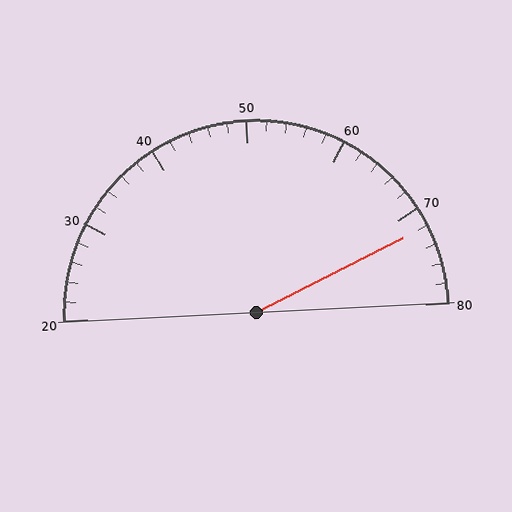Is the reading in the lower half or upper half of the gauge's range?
The reading is in the upper half of the range (20 to 80).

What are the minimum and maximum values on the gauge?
The gauge ranges from 20 to 80.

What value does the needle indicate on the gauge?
The needle indicates approximately 72.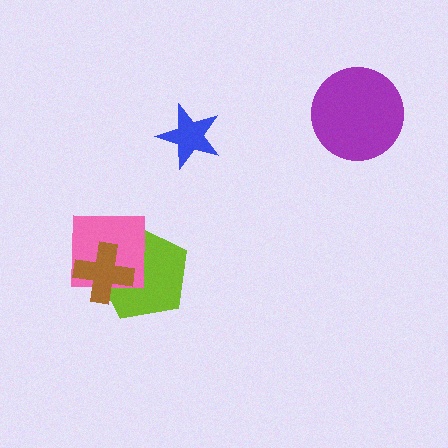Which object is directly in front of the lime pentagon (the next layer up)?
The pink square is directly in front of the lime pentagon.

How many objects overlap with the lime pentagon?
2 objects overlap with the lime pentagon.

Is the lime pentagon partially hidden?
Yes, it is partially covered by another shape.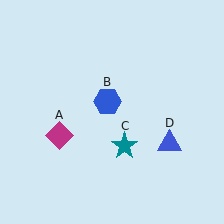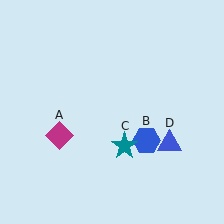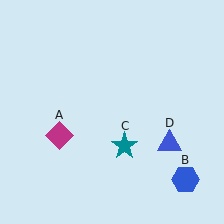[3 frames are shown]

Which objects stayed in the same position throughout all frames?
Magenta diamond (object A) and teal star (object C) and blue triangle (object D) remained stationary.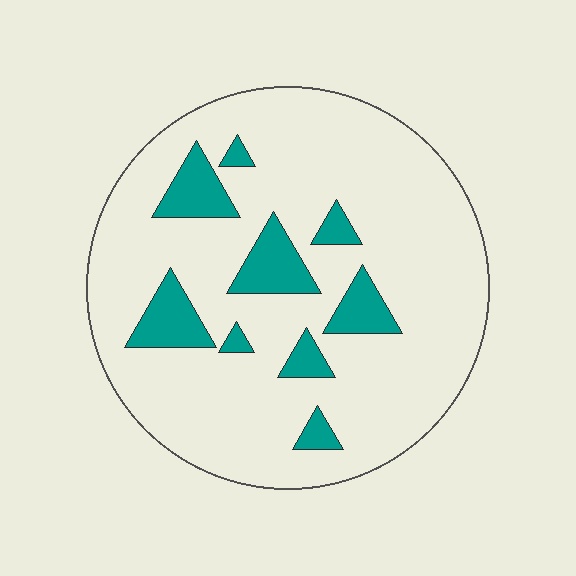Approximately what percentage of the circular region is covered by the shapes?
Approximately 15%.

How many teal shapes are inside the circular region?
9.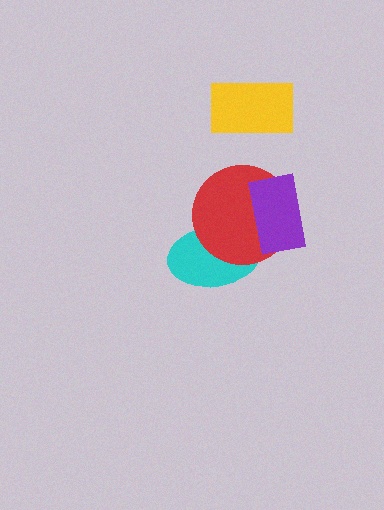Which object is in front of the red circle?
The purple rectangle is in front of the red circle.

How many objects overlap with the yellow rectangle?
0 objects overlap with the yellow rectangle.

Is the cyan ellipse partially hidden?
Yes, it is partially covered by another shape.